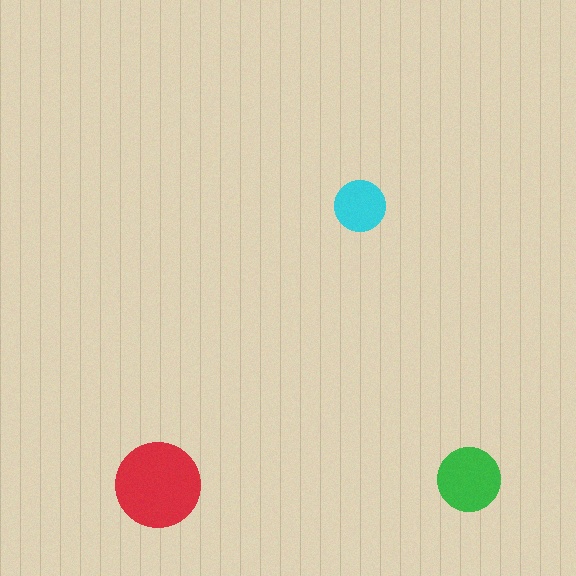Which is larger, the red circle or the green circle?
The red one.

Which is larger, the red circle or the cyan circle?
The red one.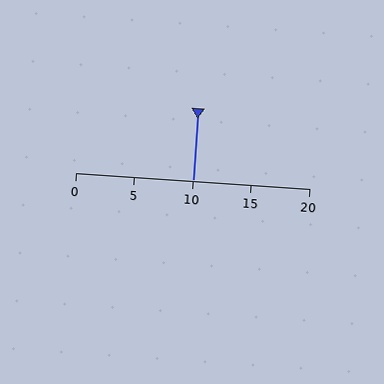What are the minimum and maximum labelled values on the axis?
The axis runs from 0 to 20.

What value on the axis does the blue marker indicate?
The marker indicates approximately 10.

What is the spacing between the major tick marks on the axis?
The major ticks are spaced 5 apart.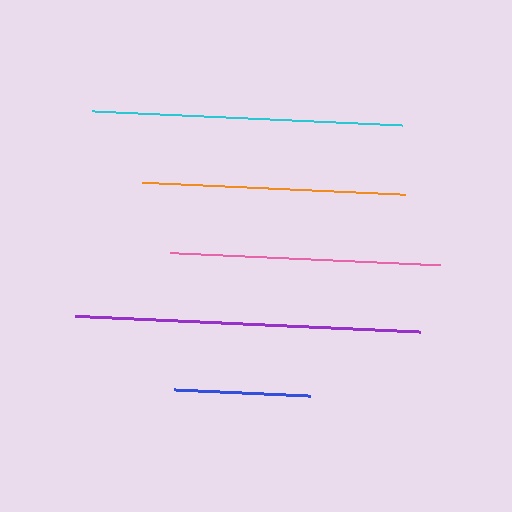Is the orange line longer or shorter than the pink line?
The pink line is longer than the orange line.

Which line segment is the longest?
The purple line is the longest at approximately 345 pixels.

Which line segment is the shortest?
The blue line is the shortest at approximately 137 pixels.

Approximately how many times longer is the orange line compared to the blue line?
The orange line is approximately 1.9 times the length of the blue line.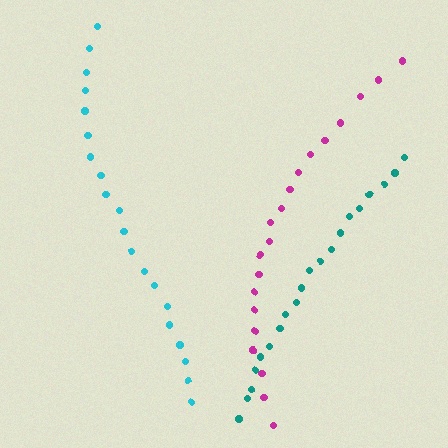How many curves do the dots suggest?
There are 3 distinct paths.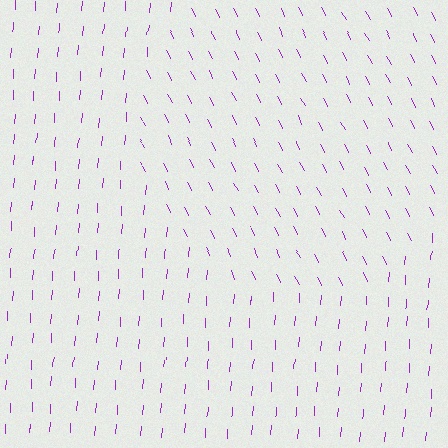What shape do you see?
I see a circle.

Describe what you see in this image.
The image is filled with small purple line segments. A circle region in the image has lines oriented differently from the surrounding lines, creating a visible texture boundary.